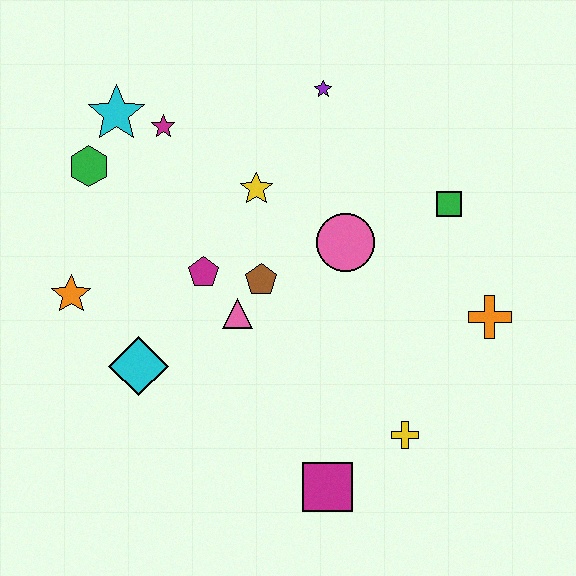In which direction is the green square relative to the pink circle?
The green square is to the right of the pink circle.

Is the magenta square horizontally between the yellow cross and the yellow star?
Yes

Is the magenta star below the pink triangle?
No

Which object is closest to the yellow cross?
The magenta square is closest to the yellow cross.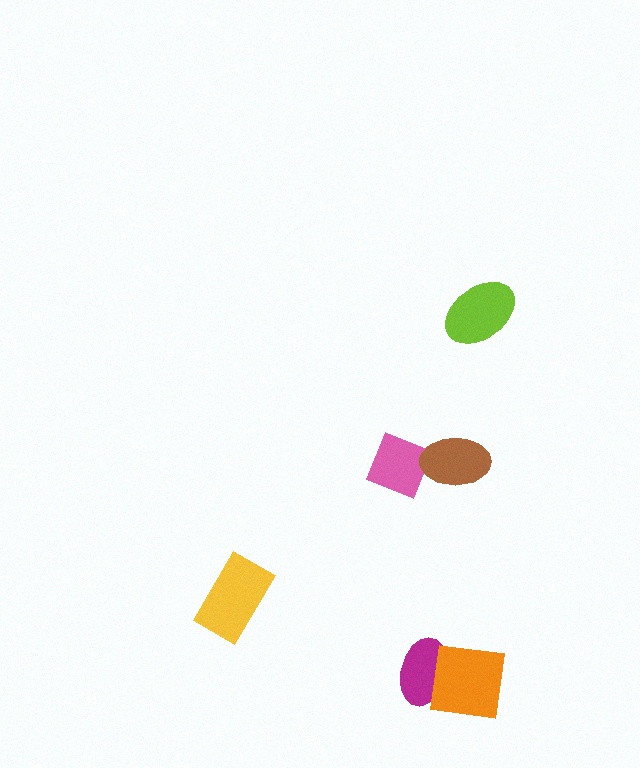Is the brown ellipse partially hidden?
No, no other shape covers it.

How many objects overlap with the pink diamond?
1 object overlaps with the pink diamond.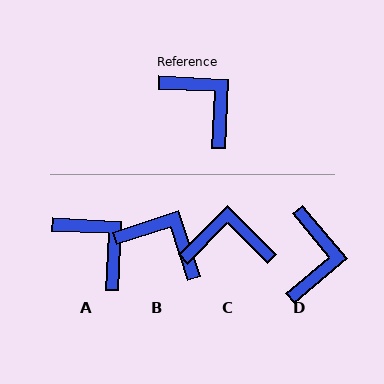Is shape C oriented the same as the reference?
No, it is off by about 48 degrees.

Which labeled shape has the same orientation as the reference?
A.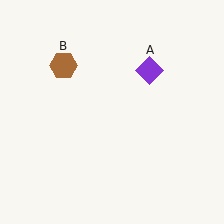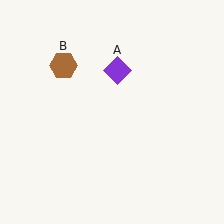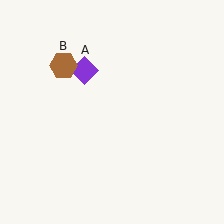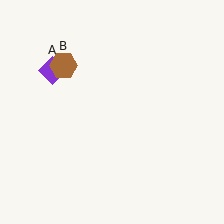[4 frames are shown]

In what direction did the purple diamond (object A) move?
The purple diamond (object A) moved left.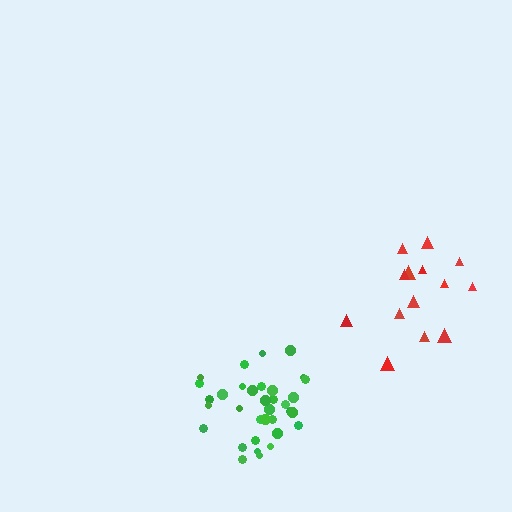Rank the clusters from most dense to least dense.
green, red.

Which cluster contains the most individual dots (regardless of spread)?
Green (34).